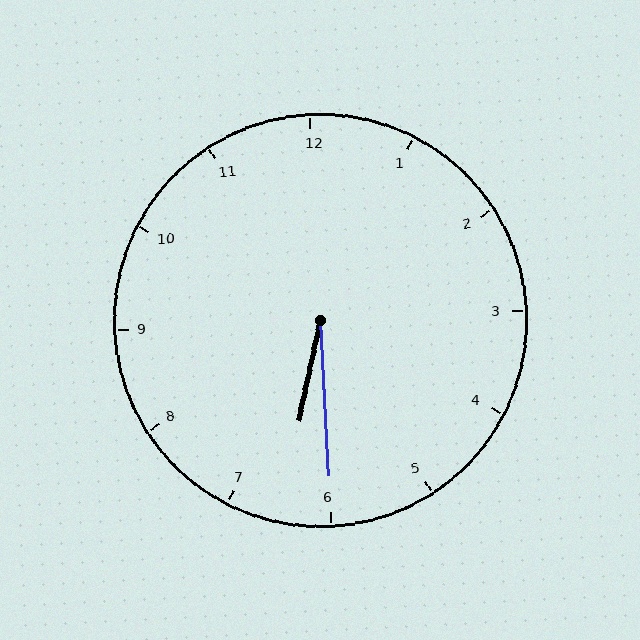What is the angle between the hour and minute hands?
Approximately 15 degrees.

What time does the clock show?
6:30.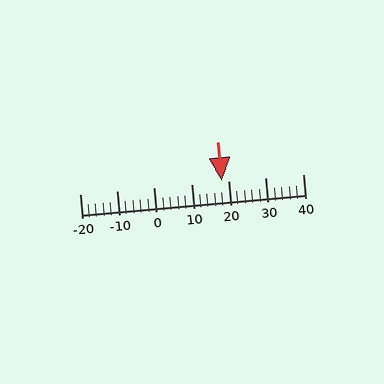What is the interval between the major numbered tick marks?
The major tick marks are spaced 10 units apart.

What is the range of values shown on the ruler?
The ruler shows values from -20 to 40.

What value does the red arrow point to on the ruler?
The red arrow points to approximately 18.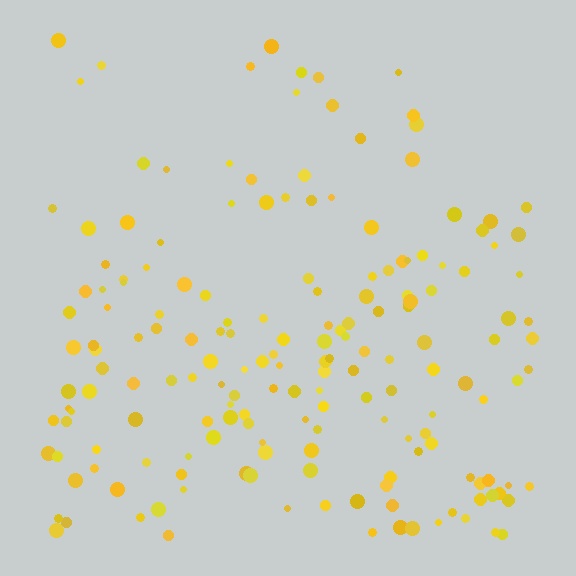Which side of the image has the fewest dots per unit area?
The top.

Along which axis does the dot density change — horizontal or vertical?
Vertical.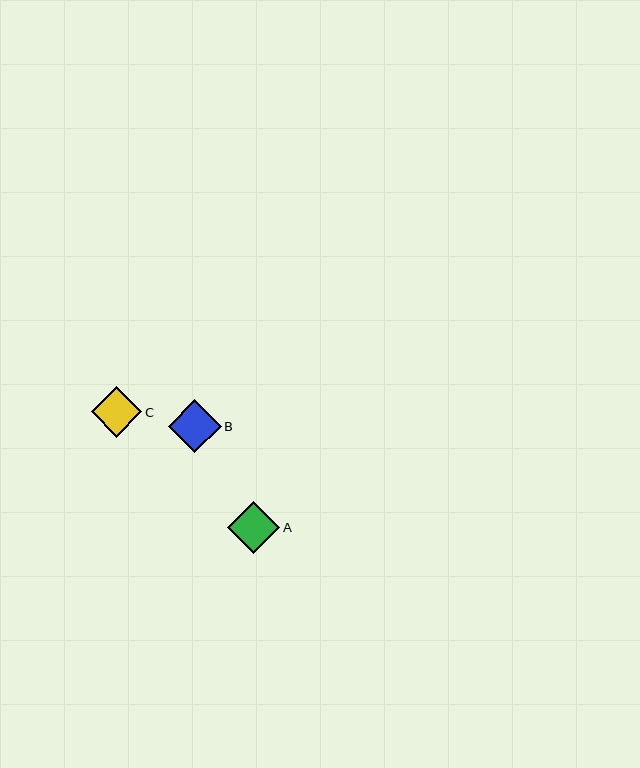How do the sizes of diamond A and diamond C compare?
Diamond A and diamond C are approximately the same size.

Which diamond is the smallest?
Diamond C is the smallest with a size of approximately 51 pixels.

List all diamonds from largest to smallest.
From largest to smallest: B, A, C.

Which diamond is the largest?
Diamond B is the largest with a size of approximately 53 pixels.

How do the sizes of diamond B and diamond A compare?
Diamond B and diamond A are approximately the same size.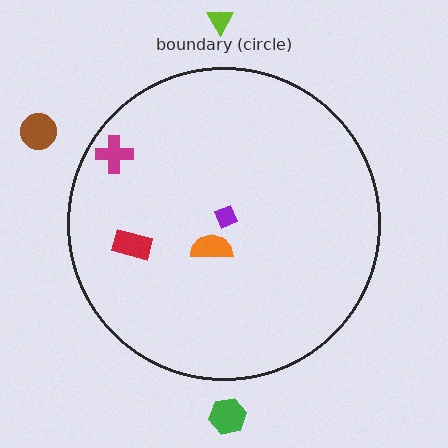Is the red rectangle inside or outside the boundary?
Inside.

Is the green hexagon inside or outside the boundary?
Outside.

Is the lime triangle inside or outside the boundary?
Outside.